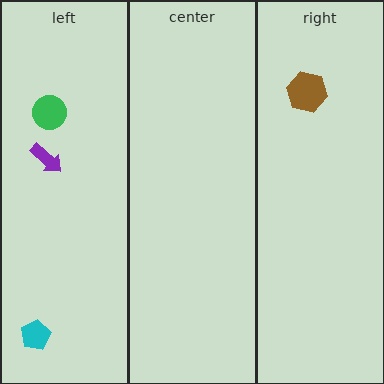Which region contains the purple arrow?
The left region.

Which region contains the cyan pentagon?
The left region.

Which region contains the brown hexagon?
The right region.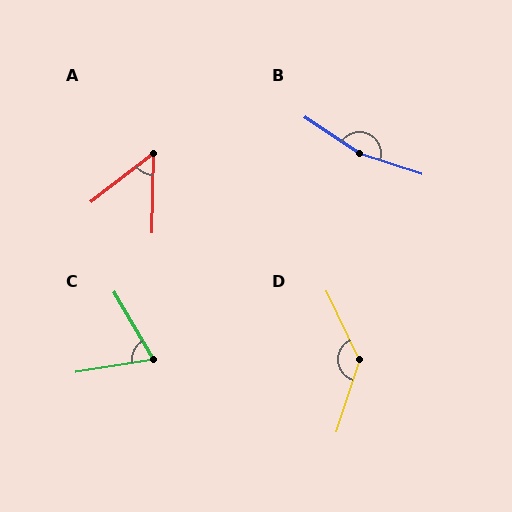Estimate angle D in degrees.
Approximately 137 degrees.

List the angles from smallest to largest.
A (51°), C (69°), D (137°), B (165°).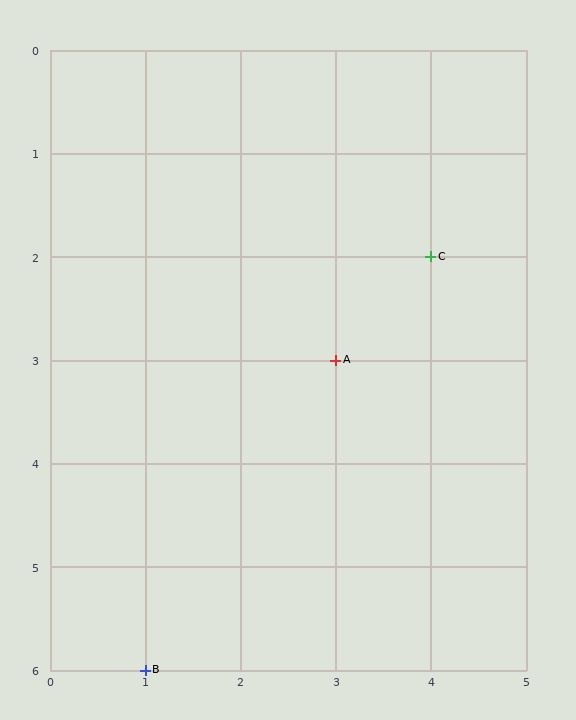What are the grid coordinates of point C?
Point C is at grid coordinates (4, 2).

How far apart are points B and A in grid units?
Points B and A are 2 columns and 3 rows apart (about 3.6 grid units diagonally).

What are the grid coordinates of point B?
Point B is at grid coordinates (1, 6).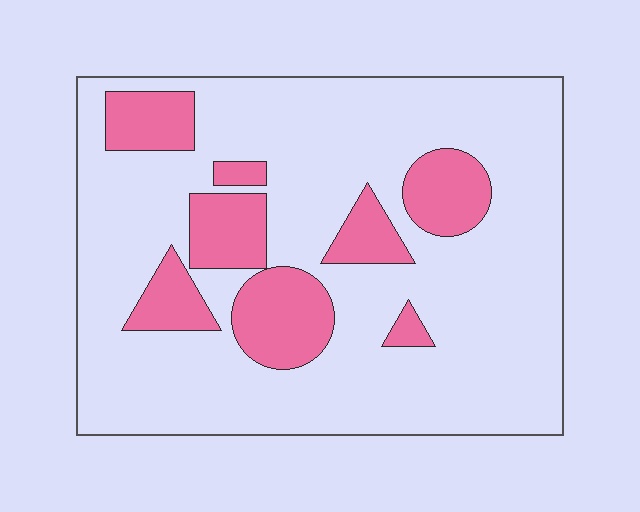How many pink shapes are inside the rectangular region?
8.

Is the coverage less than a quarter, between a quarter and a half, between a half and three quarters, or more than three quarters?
Less than a quarter.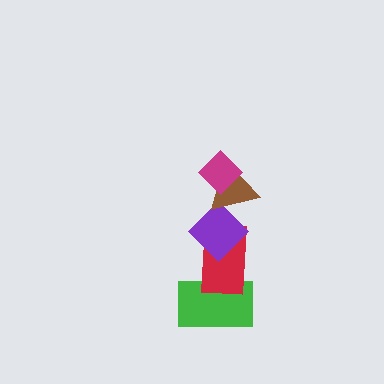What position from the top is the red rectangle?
The red rectangle is 4th from the top.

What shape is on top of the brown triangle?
The magenta diamond is on top of the brown triangle.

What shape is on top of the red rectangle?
The purple diamond is on top of the red rectangle.